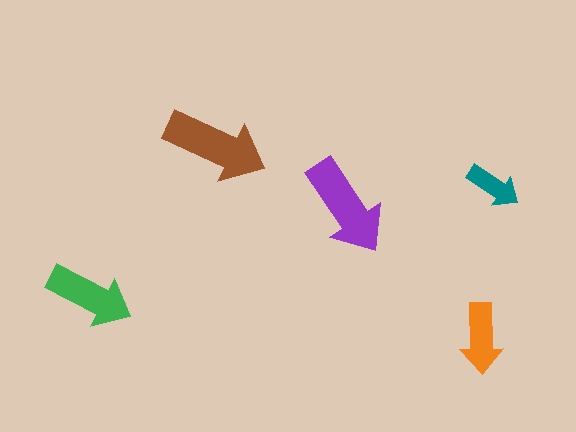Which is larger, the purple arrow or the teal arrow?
The purple one.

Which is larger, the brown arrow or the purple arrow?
The brown one.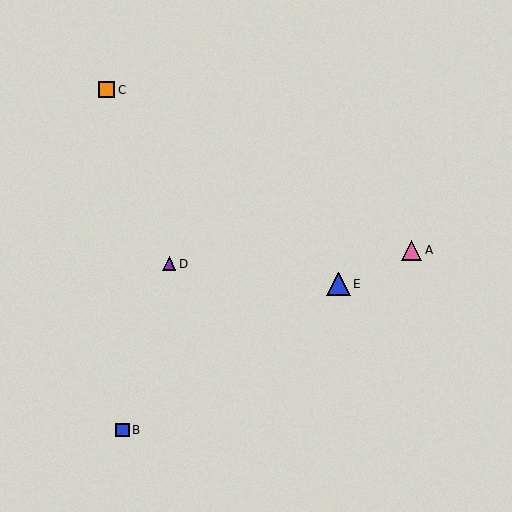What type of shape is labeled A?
Shape A is a pink triangle.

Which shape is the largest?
The blue triangle (labeled E) is the largest.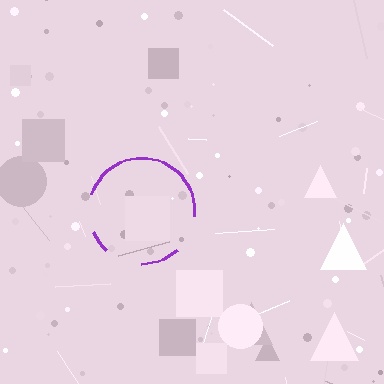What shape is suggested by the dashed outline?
The dashed outline suggests a circle.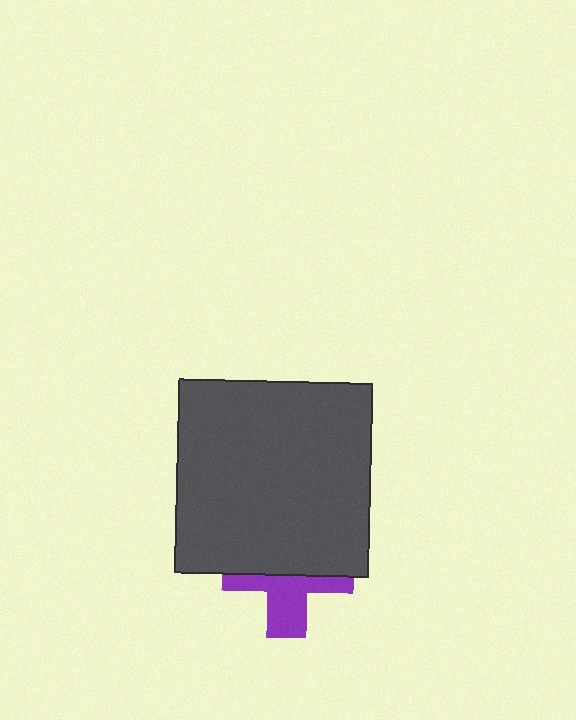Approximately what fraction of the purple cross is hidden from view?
Roughly 56% of the purple cross is hidden behind the dark gray square.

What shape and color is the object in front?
The object in front is a dark gray square.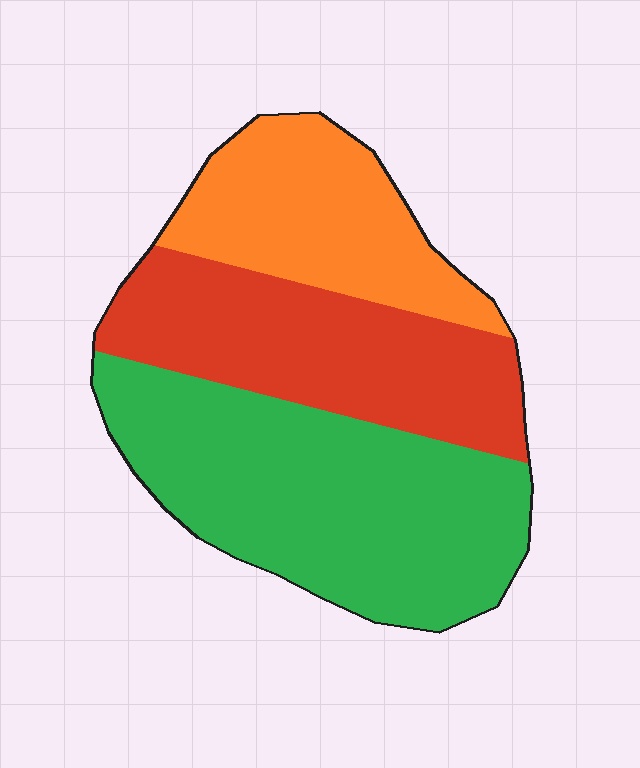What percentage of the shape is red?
Red takes up between a sixth and a third of the shape.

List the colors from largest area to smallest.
From largest to smallest: green, red, orange.